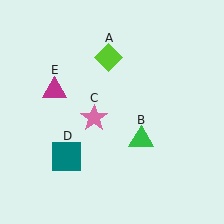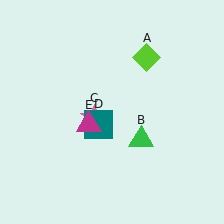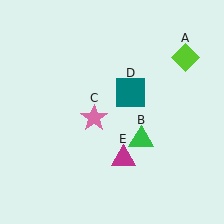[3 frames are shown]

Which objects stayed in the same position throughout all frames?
Green triangle (object B) and pink star (object C) remained stationary.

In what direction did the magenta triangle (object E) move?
The magenta triangle (object E) moved down and to the right.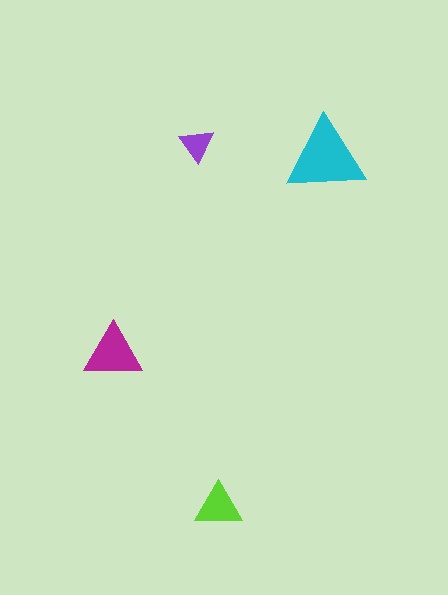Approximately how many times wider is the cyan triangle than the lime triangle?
About 1.5 times wider.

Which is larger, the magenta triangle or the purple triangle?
The magenta one.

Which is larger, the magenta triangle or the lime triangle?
The magenta one.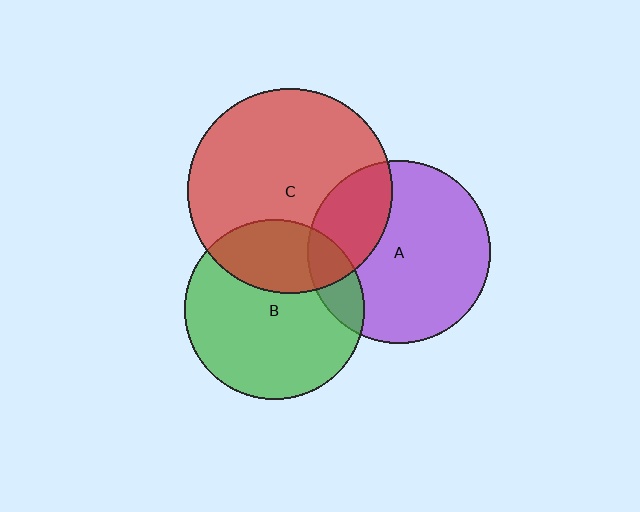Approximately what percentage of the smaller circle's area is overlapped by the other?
Approximately 15%.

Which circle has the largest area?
Circle C (red).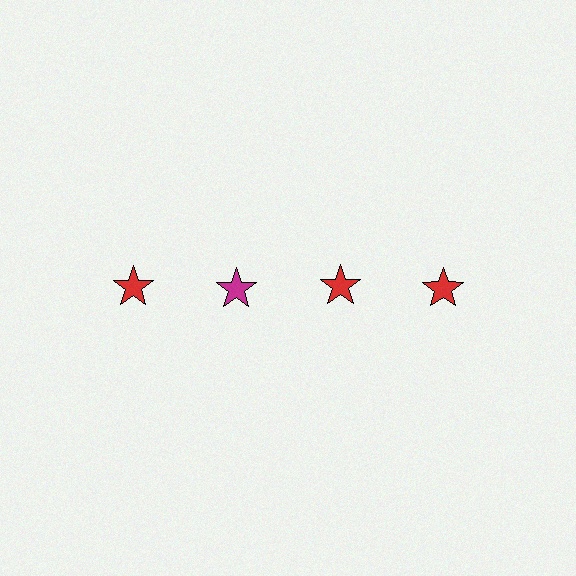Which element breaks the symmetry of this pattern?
The magenta star in the top row, second from left column breaks the symmetry. All other shapes are red stars.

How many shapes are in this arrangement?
There are 4 shapes arranged in a grid pattern.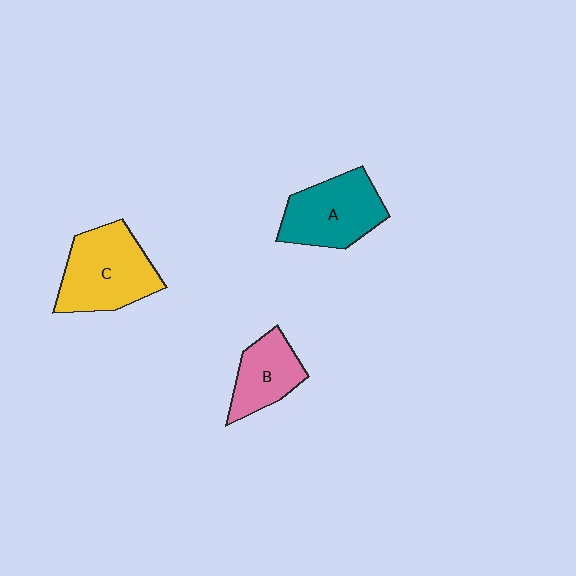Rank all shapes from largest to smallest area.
From largest to smallest: C (yellow), A (teal), B (pink).